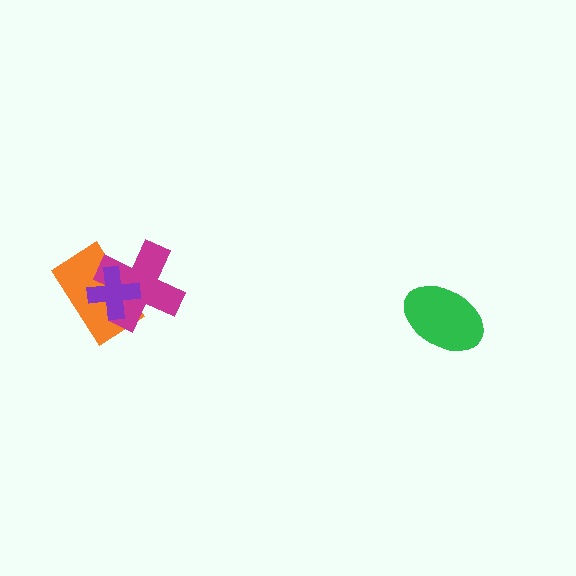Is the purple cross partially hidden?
No, no other shape covers it.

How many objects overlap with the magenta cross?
2 objects overlap with the magenta cross.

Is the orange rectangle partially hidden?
Yes, it is partially covered by another shape.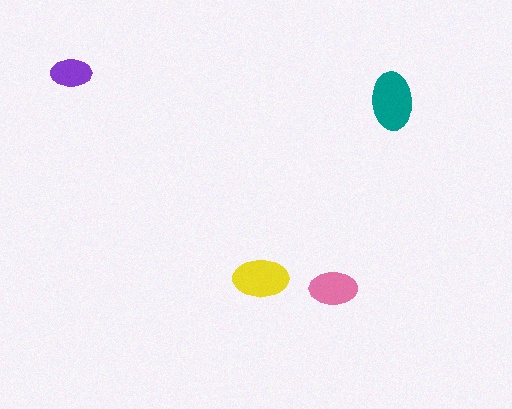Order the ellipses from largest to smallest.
the teal one, the yellow one, the pink one, the purple one.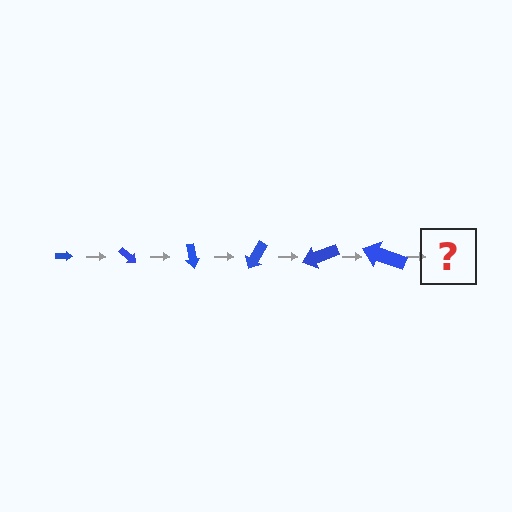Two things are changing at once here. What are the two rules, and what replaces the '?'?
The two rules are that the arrow grows larger each step and it rotates 40 degrees each step. The '?' should be an arrow, larger than the previous one and rotated 240 degrees from the start.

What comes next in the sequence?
The next element should be an arrow, larger than the previous one and rotated 240 degrees from the start.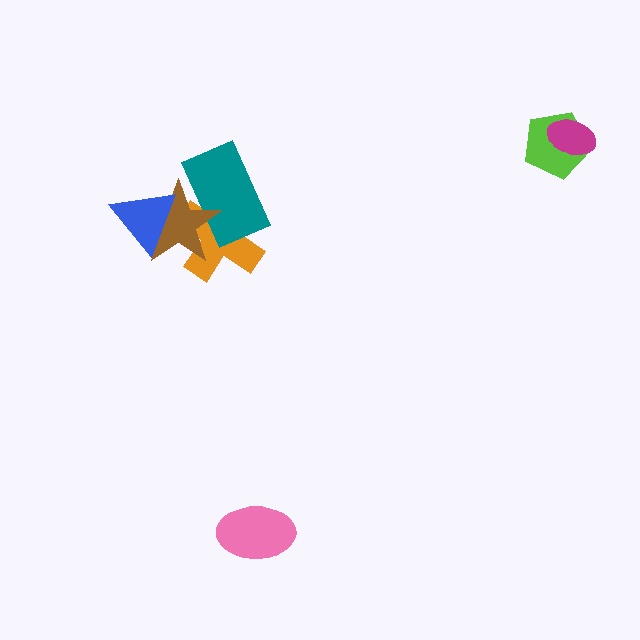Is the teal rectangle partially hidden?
Yes, it is partially covered by another shape.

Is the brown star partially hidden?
Yes, it is partially covered by another shape.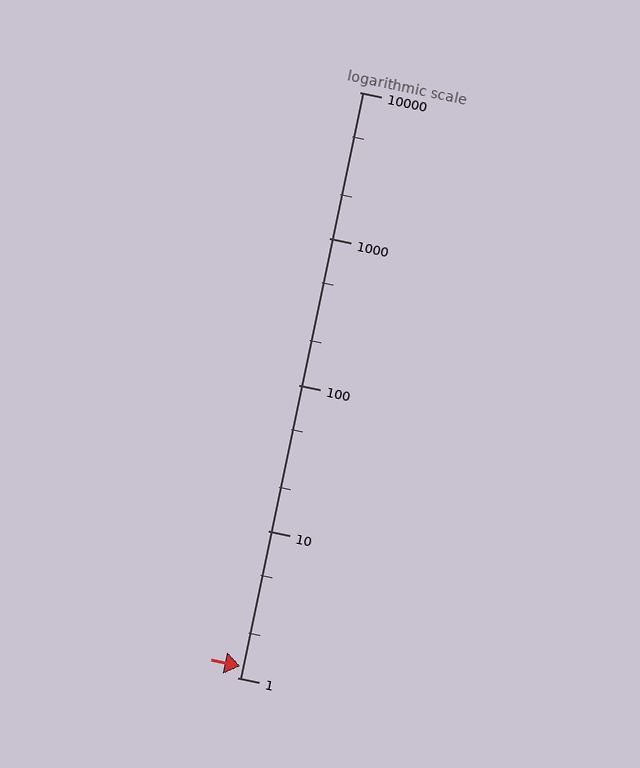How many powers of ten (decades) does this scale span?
The scale spans 4 decades, from 1 to 10000.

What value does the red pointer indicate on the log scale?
The pointer indicates approximately 1.2.